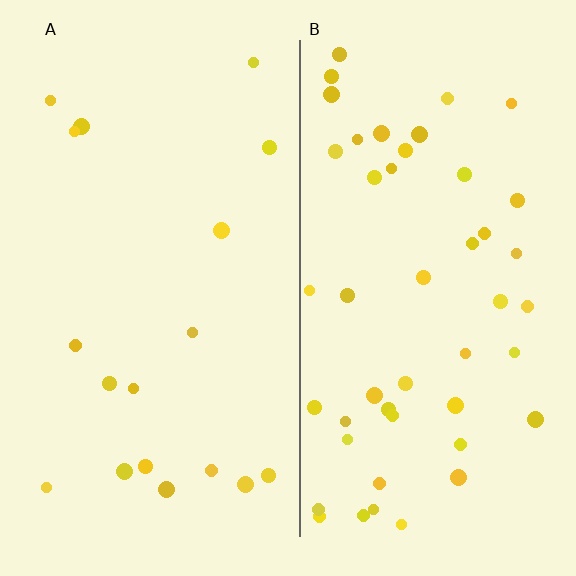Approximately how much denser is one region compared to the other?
Approximately 2.6× — region B over region A.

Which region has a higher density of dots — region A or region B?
B (the right).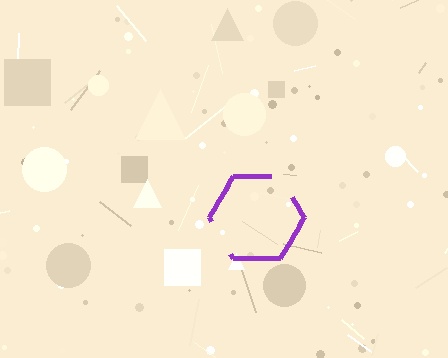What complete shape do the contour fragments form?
The contour fragments form a hexagon.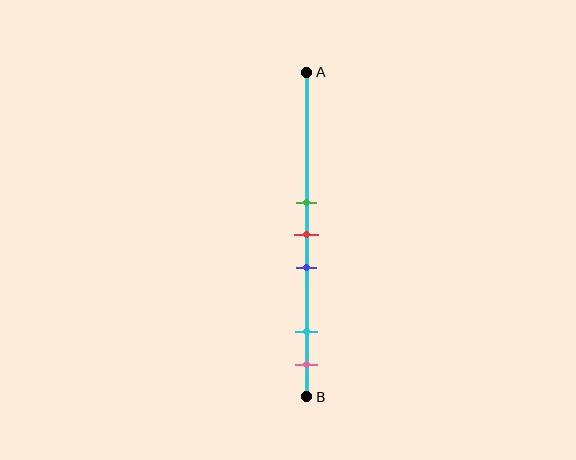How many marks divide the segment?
There are 5 marks dividing the segment.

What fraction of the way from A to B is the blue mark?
The blue mark is approximately 60% (0.6) of the way from A to B.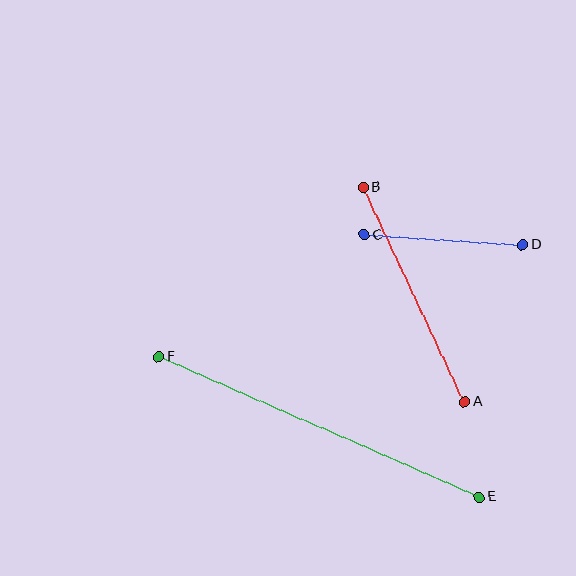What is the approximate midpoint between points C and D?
The midpoint is at approximately (444, 240) pixels.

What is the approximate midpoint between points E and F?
The midpoint is at approximately (319, 427) pixels.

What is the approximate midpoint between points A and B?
The midpoint is at approximately (414, 294) pixels.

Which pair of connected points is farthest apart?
Points E and F are farthest apart.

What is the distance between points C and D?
The distance is approximately 159 pixels.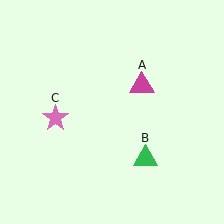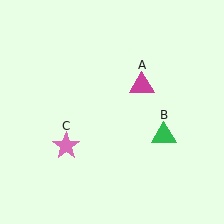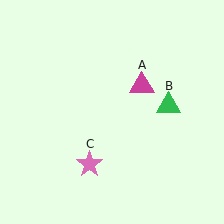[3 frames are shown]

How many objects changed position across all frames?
2 objects changed position: green triangle (object B), pink star (object C).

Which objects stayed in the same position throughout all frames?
Magenta triangle (object A) remained stationary.